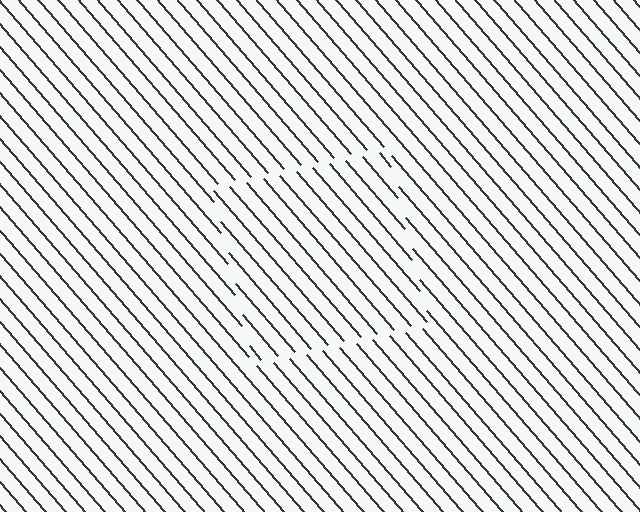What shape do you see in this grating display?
An illusory square. The interior of the shape contains the same grating, shifted by half a period — the contour is defined by the phase discontinuity where line-ends from the inner and outer gratings abut.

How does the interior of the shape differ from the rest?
The interior of the shape contains the same grating, shifted by half a period — the contour is defined by the phase discontinuity where line-ends from the inner and outer gratings abut.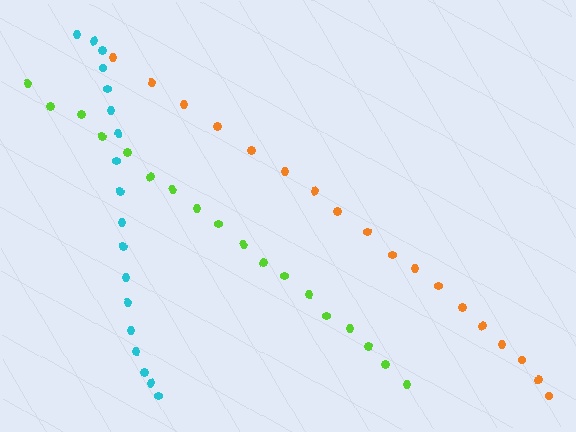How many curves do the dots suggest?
There are 3 distinct paths.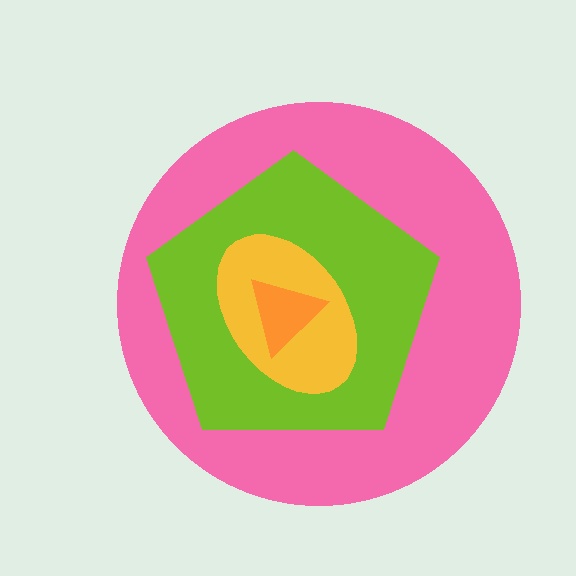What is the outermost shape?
The pink circle.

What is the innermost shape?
The orange triangle.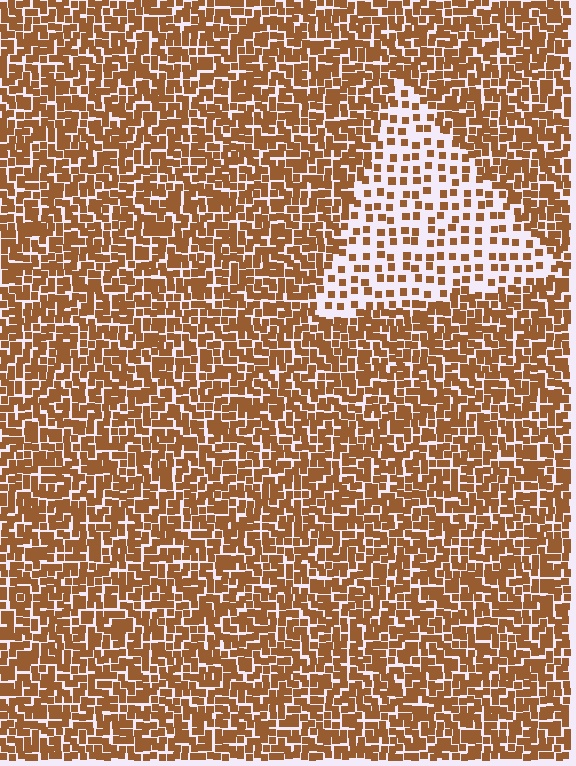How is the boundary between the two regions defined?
The boundary is defined by a change in element density (approximately 2.5x ratio). All elements are the same color, size, and shape.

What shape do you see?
I see a triangle.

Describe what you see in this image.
The image contains small brown elements arranged at two different densities. A triangle-shaped region is visible where the elements are less densely packed than the surrounding area.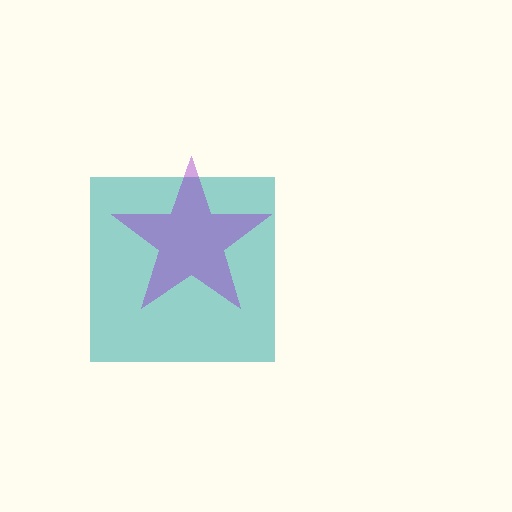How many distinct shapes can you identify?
There are 2 distinct shapes: a teal square, a purple star.